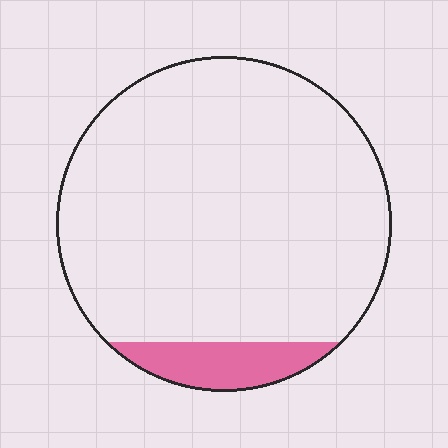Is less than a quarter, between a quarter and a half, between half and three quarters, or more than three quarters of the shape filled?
Less than a quarter.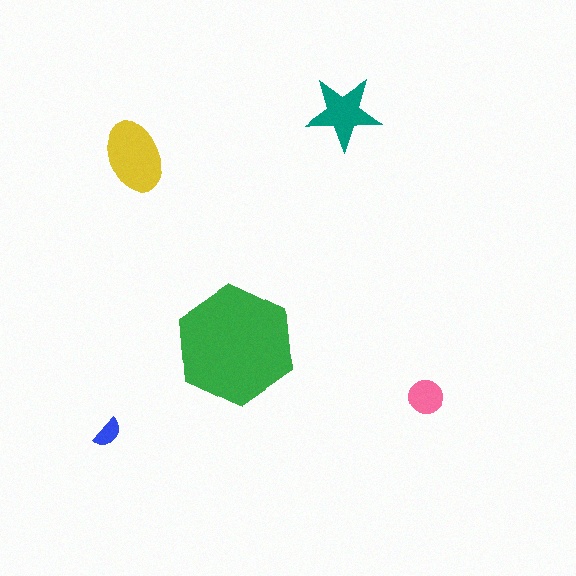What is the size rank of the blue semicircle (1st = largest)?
5th.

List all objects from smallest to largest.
The blue semicircle, the pink circle, the teal star, the yellow ellipse, the green hexagon.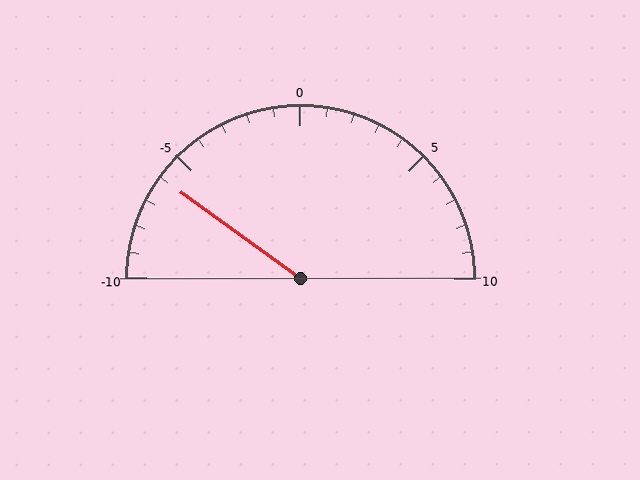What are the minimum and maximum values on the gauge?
The gauge ranges from -10 to 10.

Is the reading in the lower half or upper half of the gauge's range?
The reading is in the lower half of the range (-10 to 10).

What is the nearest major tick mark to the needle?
The nearest major tick mark is -5.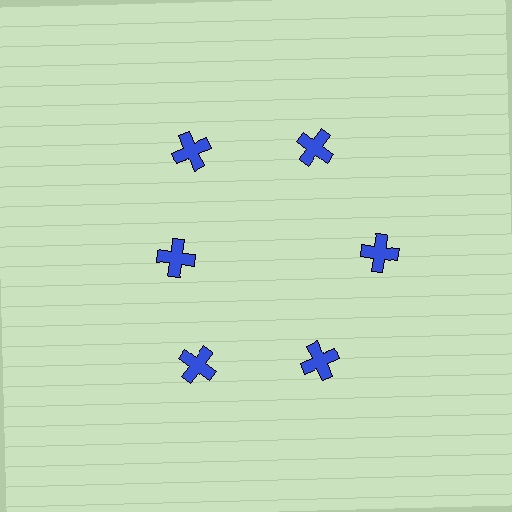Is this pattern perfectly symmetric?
No. The 6 blue crosses are arranged in a ring, but one element near the 9 o'clock position is pulled inward toward the center, breaking the 6-fold rotational symmetry.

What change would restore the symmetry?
The symmetry would be restored by moving it outward, back onto the ring so that all 6 crosses sit at equal angles and equal distance from the center.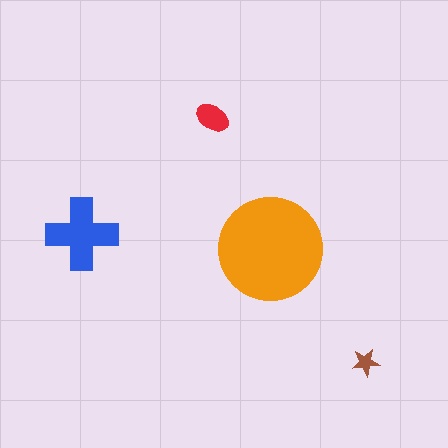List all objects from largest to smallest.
The orange circle, the blue cross, the red ellipse, the brown star.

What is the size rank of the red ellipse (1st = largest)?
3rd.